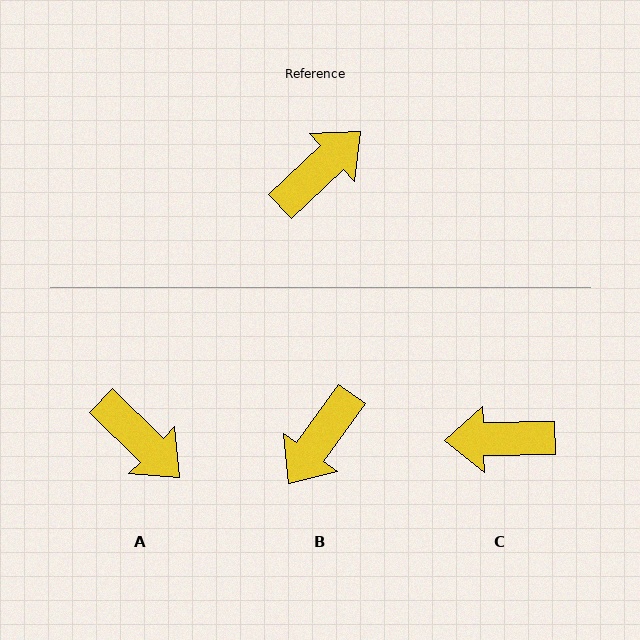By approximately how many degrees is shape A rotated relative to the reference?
Approximately 87 degrees clockwise.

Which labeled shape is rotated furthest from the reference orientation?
B, about 168 degrees away.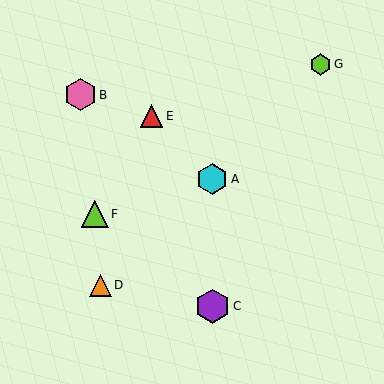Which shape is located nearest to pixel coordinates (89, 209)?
The lime triangle (labeled F) at (95, 214) is nearest to that location.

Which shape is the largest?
The purple hexagon (labeled C) is the largest.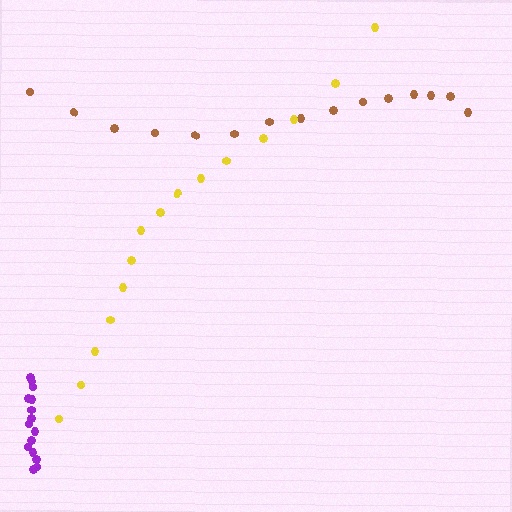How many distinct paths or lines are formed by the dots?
There are 3 distinct paths.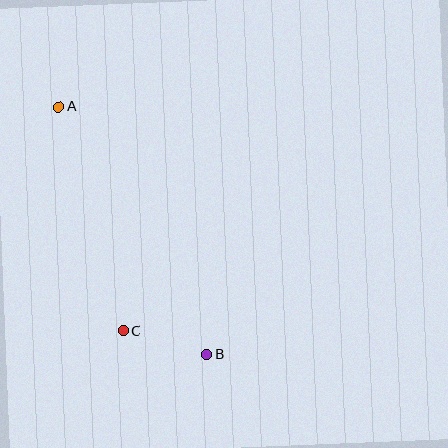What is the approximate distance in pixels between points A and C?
The distance between A and C is approximately 233 pixels.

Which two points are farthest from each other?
Points A and B are farthest from each other.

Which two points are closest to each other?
Points B and C are closest to each other.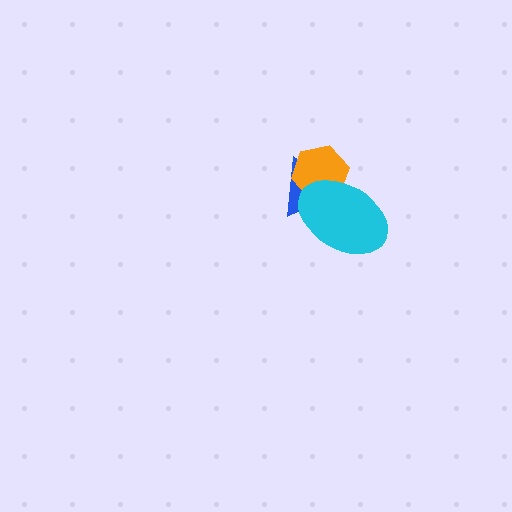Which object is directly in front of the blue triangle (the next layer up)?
The orange hexagon is directly in front of the blue triangle.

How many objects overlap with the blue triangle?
2 objects overlap with the blue triangle.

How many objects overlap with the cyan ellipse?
2 objects overlap with the cyan ellipse.